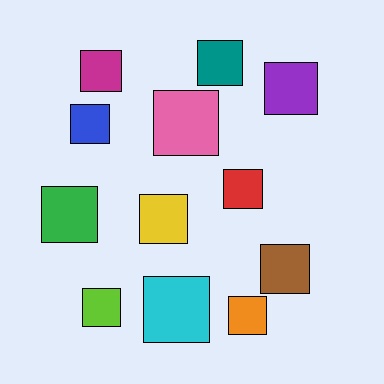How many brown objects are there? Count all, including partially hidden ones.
There is 1 brown object.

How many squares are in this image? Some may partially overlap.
There are 12 squares.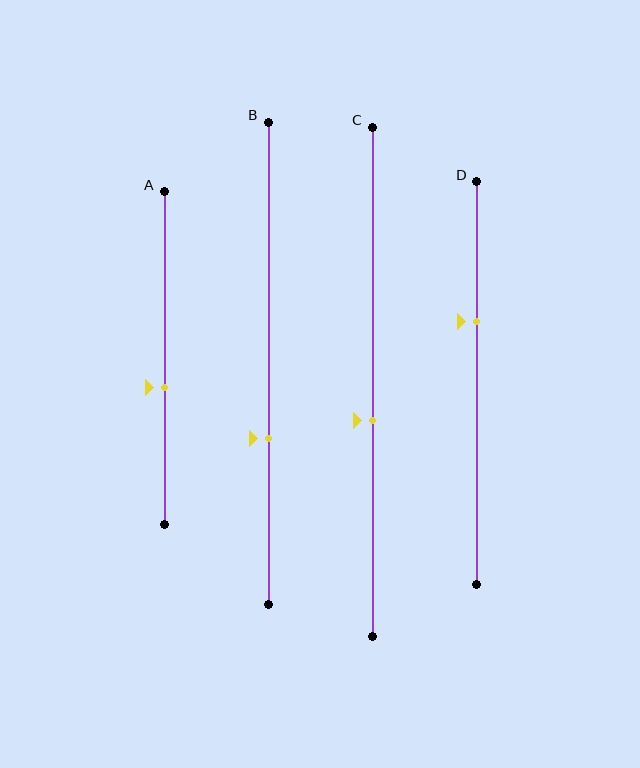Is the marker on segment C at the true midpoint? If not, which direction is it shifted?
No, the marker on segment C is shifted downward by about 8% of the segment length.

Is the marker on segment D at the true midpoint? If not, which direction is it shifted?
No, the marker on segment D is shifted upward by about 15% of the segment length.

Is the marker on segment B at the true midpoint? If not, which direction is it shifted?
No, the marker on segment B is shifted downward by about 16% of the segment length.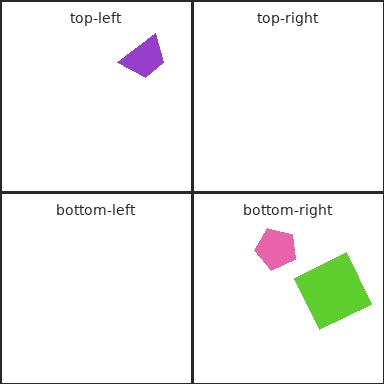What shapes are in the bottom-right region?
The lime square, the pink pentagon.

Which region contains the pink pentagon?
The bottom-right region.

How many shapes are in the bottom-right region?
2.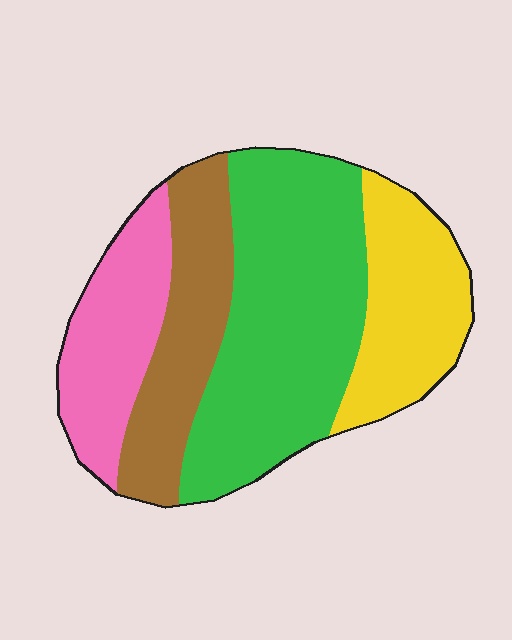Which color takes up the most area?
Green, at roughly 40%.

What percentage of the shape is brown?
Brown covers roughly 20% of the shape.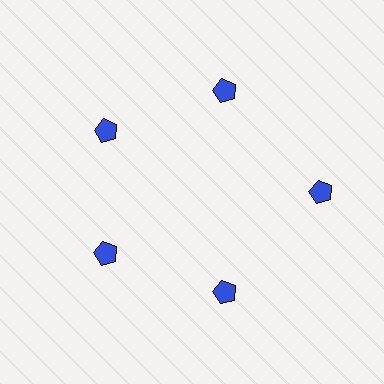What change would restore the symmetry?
The symmetry would be restored by moving it inward, back onto the ring so that all 5 pentagons sit at equal angles and equal distance from the center.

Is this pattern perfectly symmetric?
No. The 5 blue pentagons are arranged in a ring, but one element near the 3 o'clock position is pushed outward from the center, breaking the 5-fold rotational symmetry.